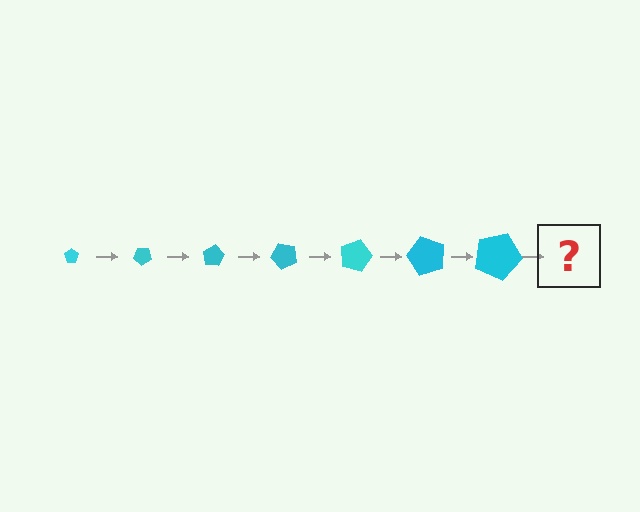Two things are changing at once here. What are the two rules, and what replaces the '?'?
The two rules are that the pentagon grows larger each step and it rotates 40 degrees each step. The '?' should be a pentagon, larger than the previous one and rotated 280 degrees from the start.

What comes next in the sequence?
The next element should be a pentagon, larger than the previous one and rotated 280 degrees from the start.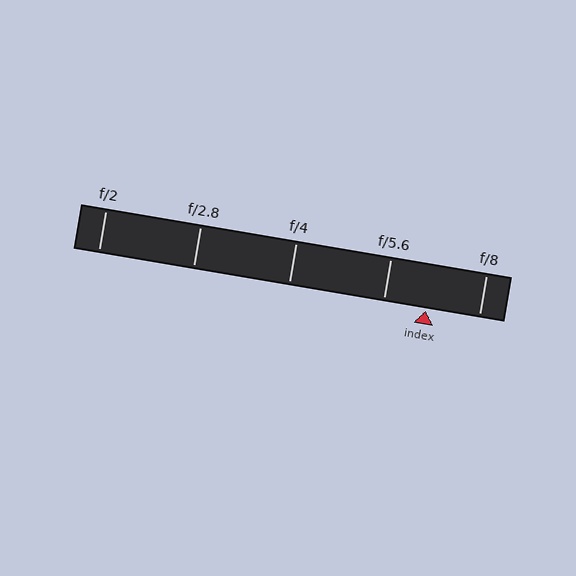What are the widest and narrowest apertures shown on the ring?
The widest aperture shown is f/2 and the narrowest is f/8.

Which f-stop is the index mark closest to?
The index mark is closest to f/5.6.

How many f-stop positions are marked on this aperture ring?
There are 5 f-stop positions marked.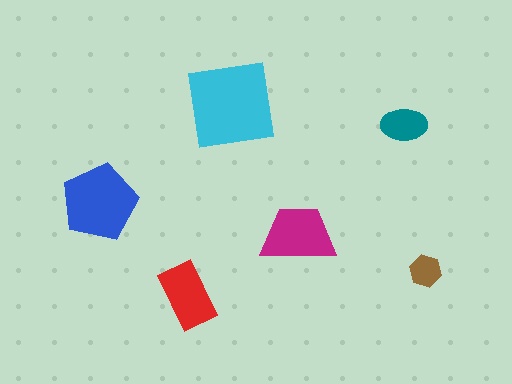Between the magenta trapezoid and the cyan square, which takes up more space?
The cyan square.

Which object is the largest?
The cyan square.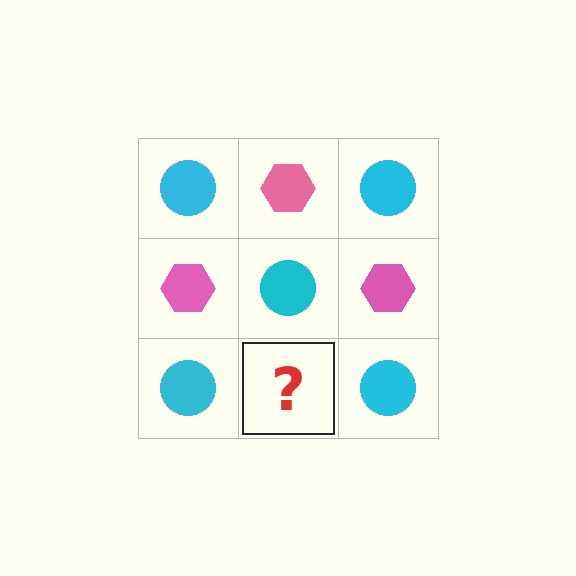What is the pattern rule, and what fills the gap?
The rule is that it alternates cyan circle and pink hexagon in a checkerboard pattern. The gap should be filled with a pink hexagon.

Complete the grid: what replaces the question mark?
The question mark should be replaced with a pink hexagon.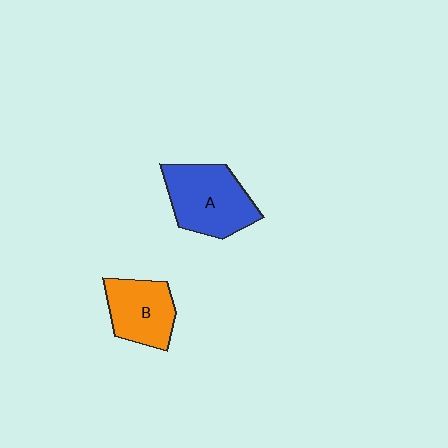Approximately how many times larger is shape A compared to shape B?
Approximately 1.3 times.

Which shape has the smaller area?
Shape B (orange).